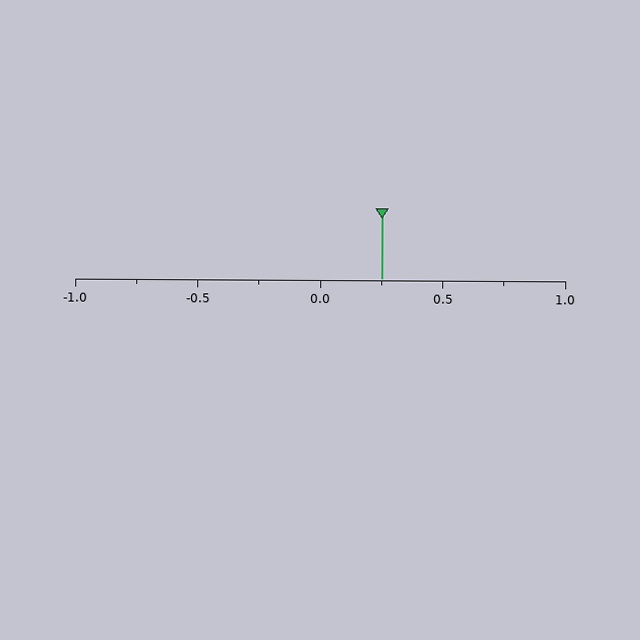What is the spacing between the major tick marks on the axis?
The major ticks are spaced 0.5 apart.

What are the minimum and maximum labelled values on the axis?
The axis runs from -1.0 to 1.0.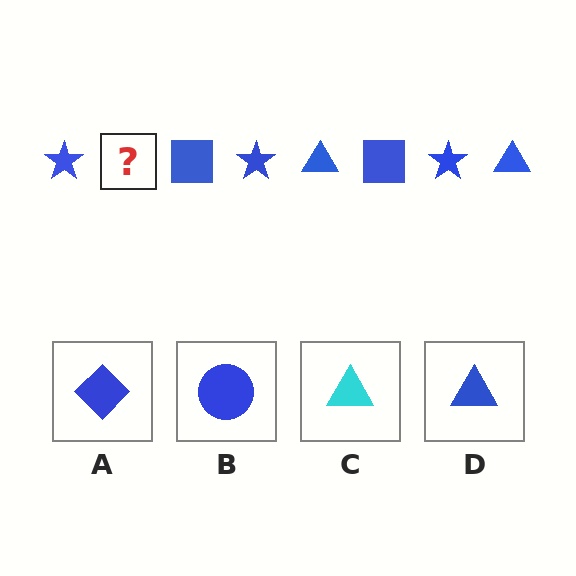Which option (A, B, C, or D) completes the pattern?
D.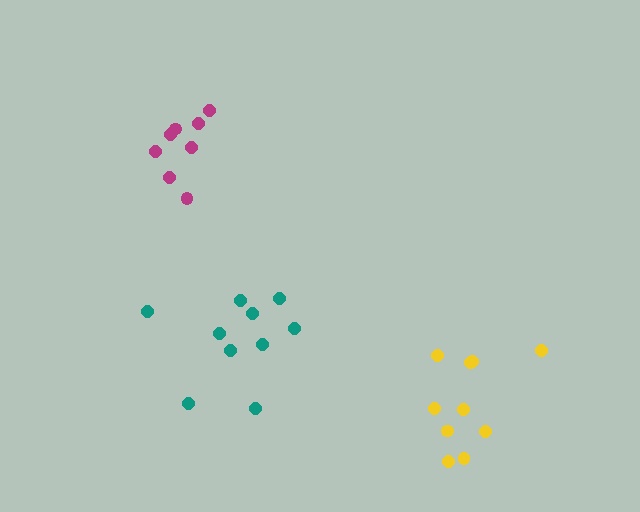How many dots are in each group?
Group 1: 8 dots, Group 2: 10 dots, Group 3: 10 dots (28 total).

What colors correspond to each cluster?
The clusters are colored: magenta, teal, yellow.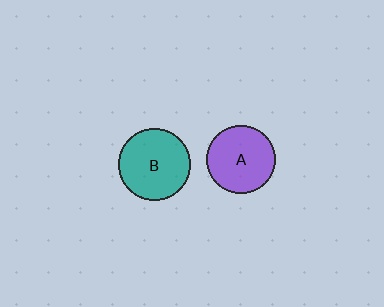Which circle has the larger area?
Circle B (teal).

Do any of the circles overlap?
No, none of the circles overlap.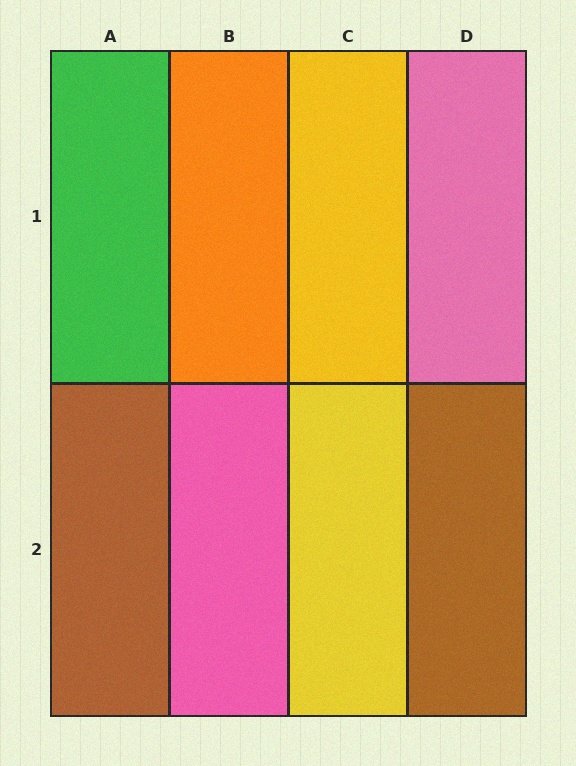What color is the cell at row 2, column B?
Pink.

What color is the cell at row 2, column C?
Yellow.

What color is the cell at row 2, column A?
Brown.